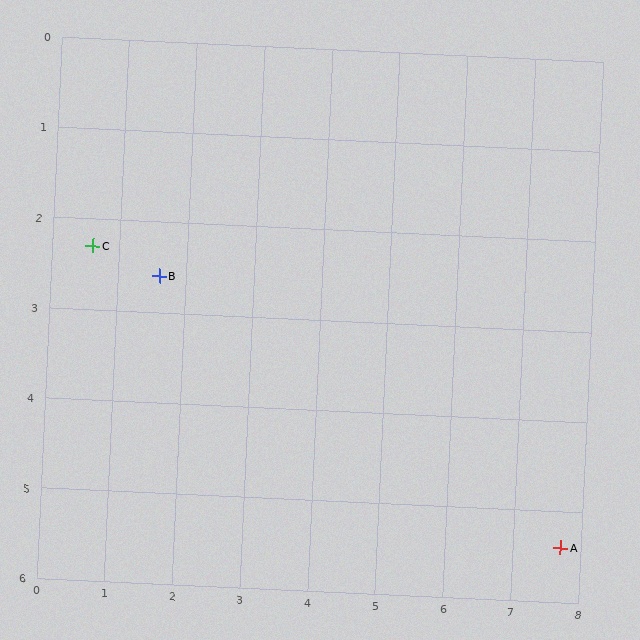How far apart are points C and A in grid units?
Points C and A are about 7.7 grid units apart.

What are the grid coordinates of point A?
Point A is at approximately (7.7, 5.4).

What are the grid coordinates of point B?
Point B is at approximately (1.6, 2.6).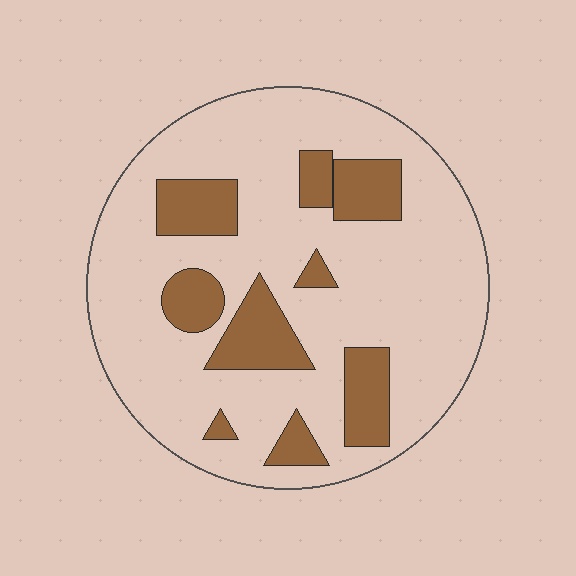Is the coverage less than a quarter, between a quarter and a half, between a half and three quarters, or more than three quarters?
Less than a quarter.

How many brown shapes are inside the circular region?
9.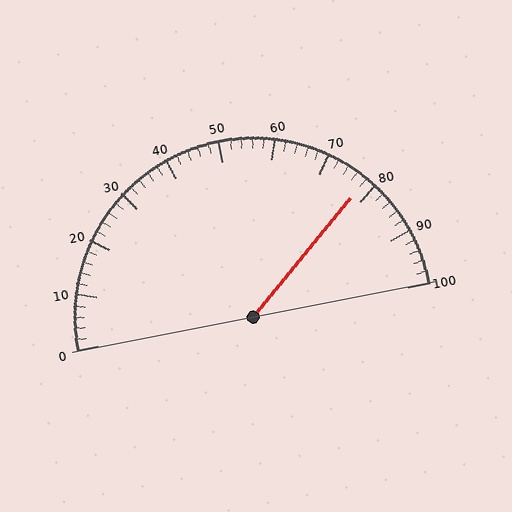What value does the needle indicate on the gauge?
The needle indicates approximately 78.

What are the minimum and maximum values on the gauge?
The gauge ranges from 0 to 100.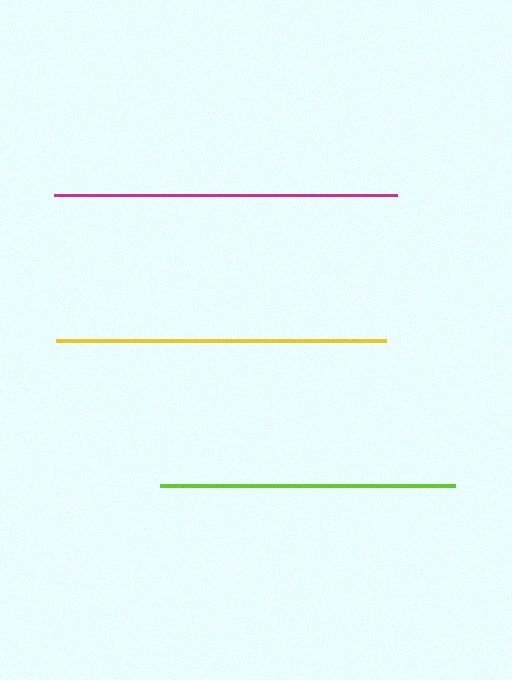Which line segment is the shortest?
The lime line is the shortest at approximately 295 pixels.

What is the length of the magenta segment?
The magenta segment is approximately 343 pixels long.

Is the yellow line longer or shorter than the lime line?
The yellow line is longer than the lime line.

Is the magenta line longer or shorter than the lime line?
The magenta line is longer than the lime line.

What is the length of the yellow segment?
The yellow segment is approximately 330 pixels long.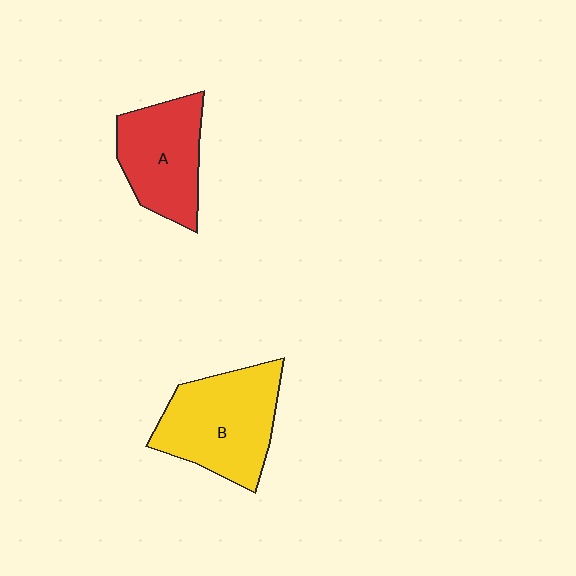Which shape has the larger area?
Shape B (yellow).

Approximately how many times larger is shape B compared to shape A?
Approximately 1.3 times.